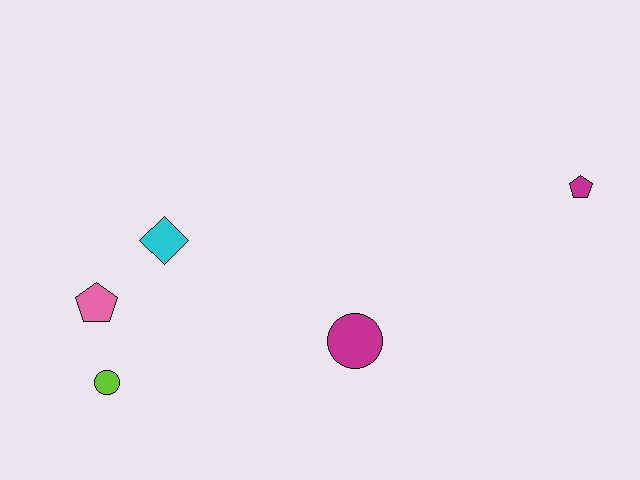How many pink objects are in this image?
There is 1 pink object.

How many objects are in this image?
There are 5 objects.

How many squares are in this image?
There are no squares.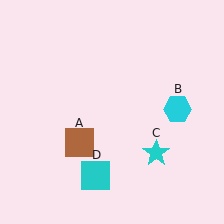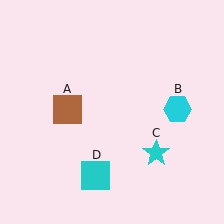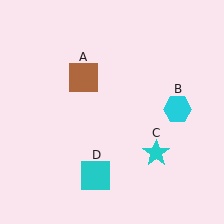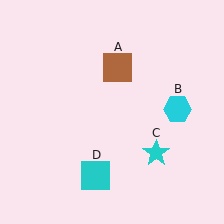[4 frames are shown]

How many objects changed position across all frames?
1 object changed position: brown square (object A).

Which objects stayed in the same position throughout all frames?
Cyan hexagon (object B) and cyan star (object C) and cyan square (object D) remained stationary.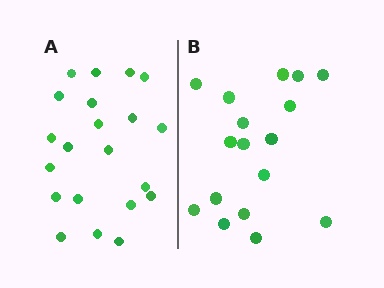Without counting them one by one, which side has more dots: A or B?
Region A (the left region) has more dots.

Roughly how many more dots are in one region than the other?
Region A has about 4 more dots than region B.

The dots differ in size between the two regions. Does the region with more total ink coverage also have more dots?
No. Region B has more total ink coverage because its dots are larger, but region A actually contains more individual dots. Total area can be misleading — the number of items is what matters here.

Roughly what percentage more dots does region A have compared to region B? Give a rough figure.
About 25% more.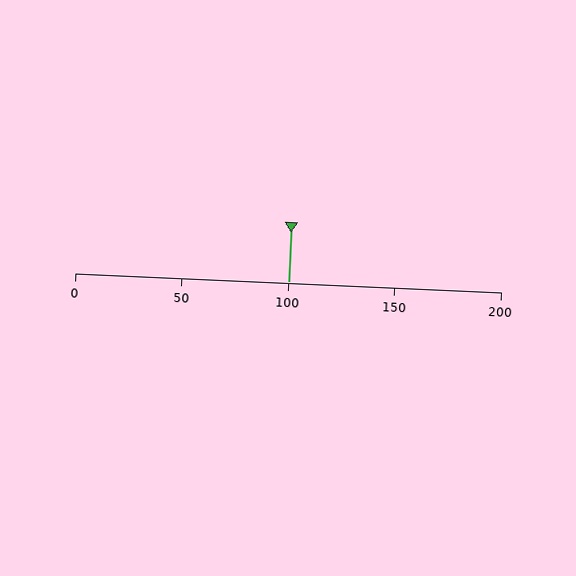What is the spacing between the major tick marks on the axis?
The major ticks are spaced 50 apart.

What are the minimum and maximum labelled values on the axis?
The axis runs from 0 to 200.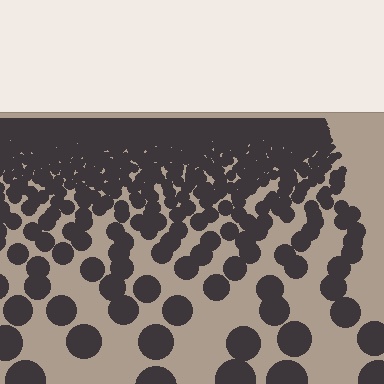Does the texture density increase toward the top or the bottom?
Density increases toward the top.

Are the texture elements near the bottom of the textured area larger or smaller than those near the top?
Larger. Near the bottom, elements are closer to the viewer and appear at a bigger on-screen size.